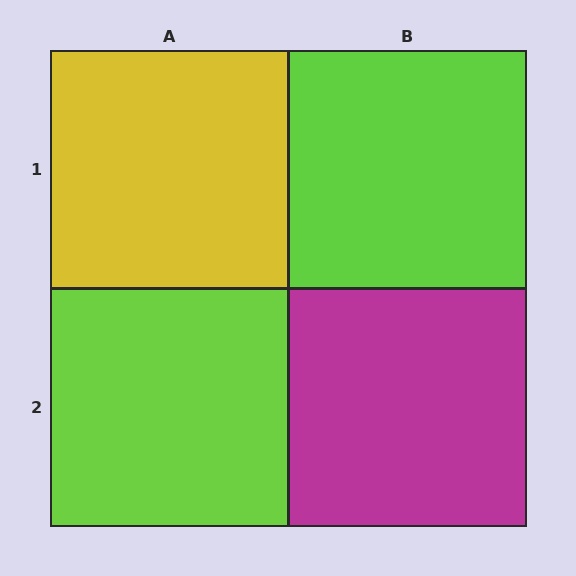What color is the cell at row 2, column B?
Magenta.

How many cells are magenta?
1 cell is magenta.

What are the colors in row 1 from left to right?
Yellow, lime.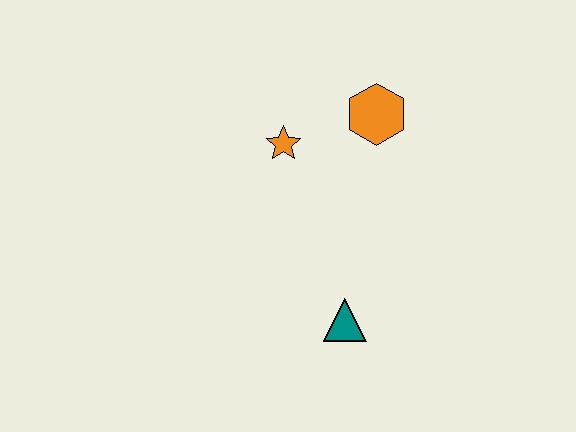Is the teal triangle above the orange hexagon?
No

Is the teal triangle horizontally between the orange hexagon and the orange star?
Yes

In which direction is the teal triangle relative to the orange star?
The teal triangle is below the orange star.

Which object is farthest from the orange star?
The teal triangle is farthest from the orange star.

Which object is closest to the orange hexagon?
The orange star is closest to the orange hexagon.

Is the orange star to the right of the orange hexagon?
No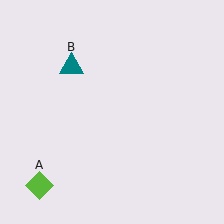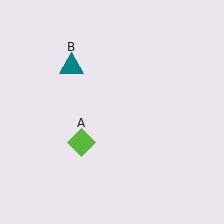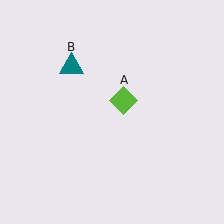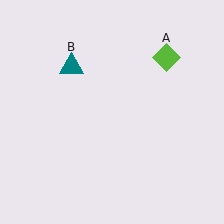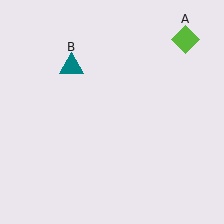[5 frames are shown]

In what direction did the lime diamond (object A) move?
The lime diamond (object A) moved up and to the right.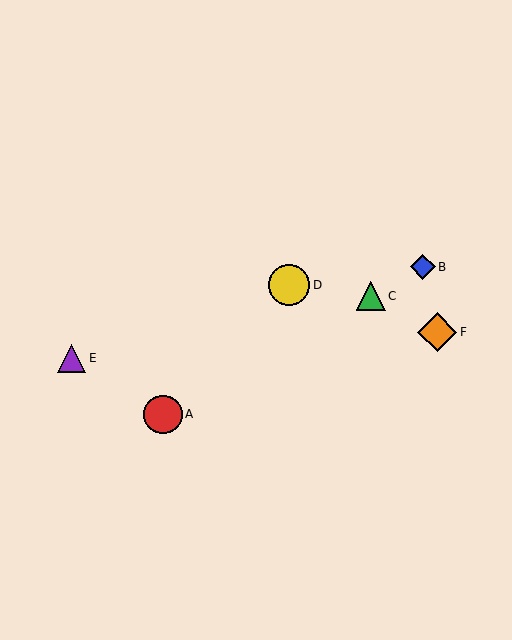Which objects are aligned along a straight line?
Objects A, B, C are aligned along a straight line.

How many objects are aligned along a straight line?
3 objects (A, B, C) are aligned along a straight line.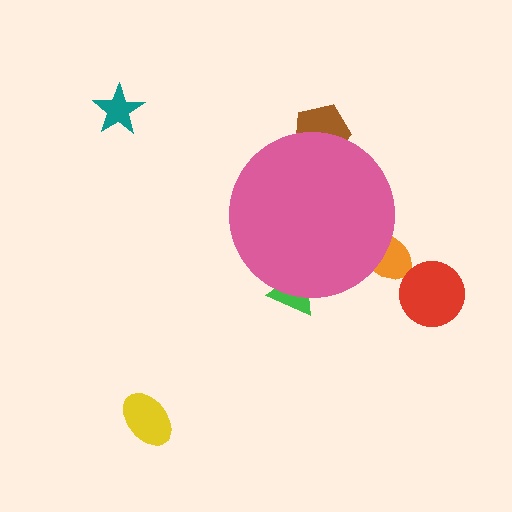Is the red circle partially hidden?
No, the red circle is fully visible.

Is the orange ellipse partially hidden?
Yes, the orange ellipse is partially hidden behind the pink circle.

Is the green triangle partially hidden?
Yes, the green triangle is partially hidden behind the pink circle.